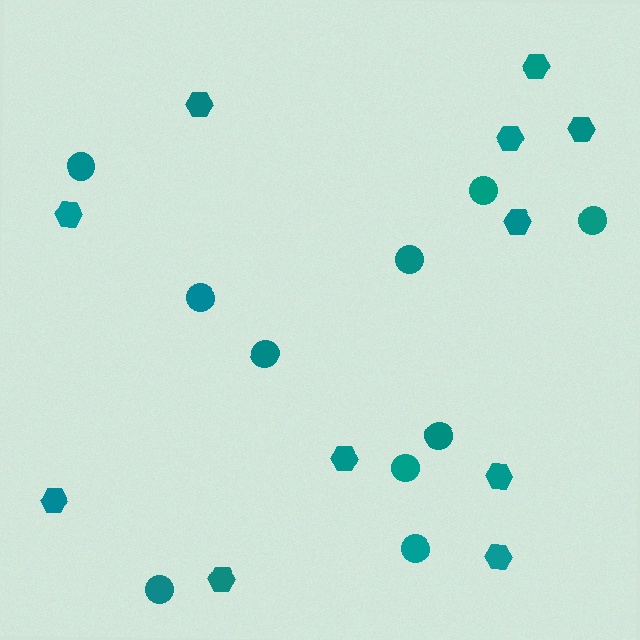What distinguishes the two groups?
There are 2 groups: one group of hexagons (11) and one group of circles (10).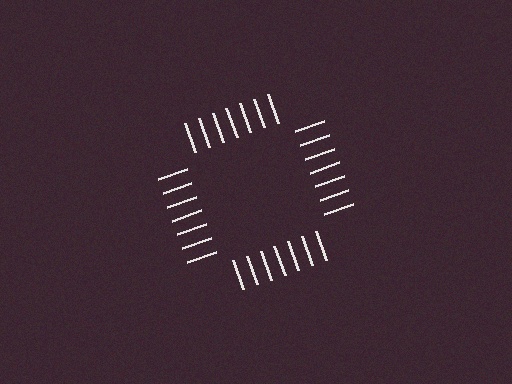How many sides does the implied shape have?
4 sides — the line-ends trace a square.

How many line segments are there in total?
28 — 7 along each of the 4 edges.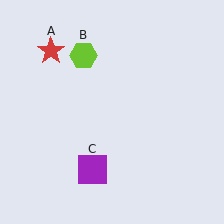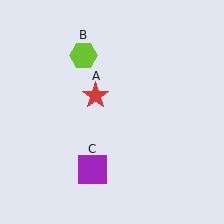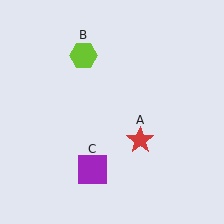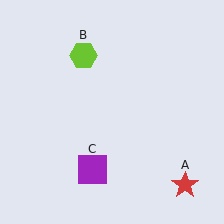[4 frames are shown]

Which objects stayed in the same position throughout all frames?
Lime hexagon (object B) and purple square (object C) remained stationary.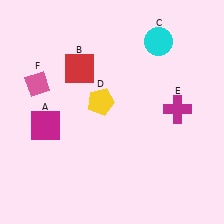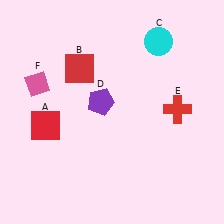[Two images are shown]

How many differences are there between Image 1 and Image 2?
There are 3 differences between the two images.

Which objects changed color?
A changed from magenta to red. D changed from yellow to purple. E changed from magenta to red.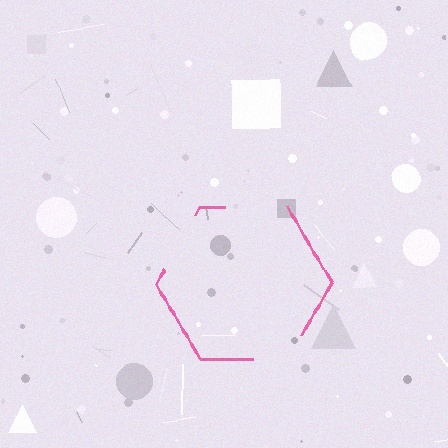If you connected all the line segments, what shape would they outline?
They would outline a hexagon.